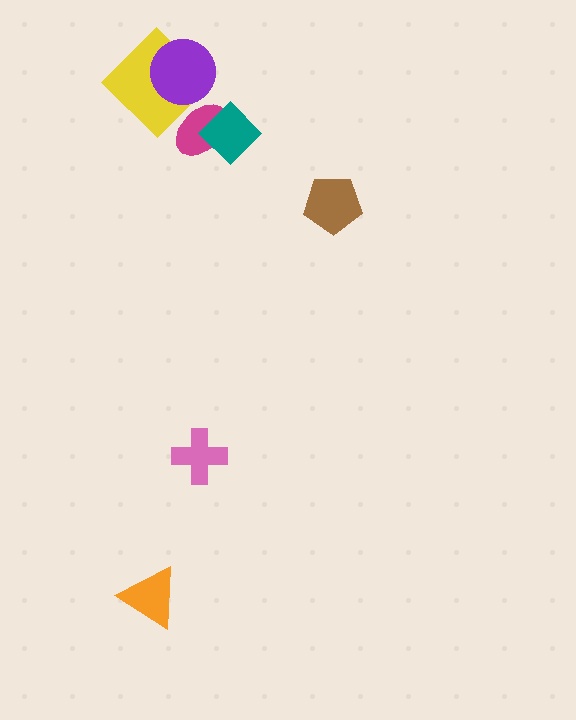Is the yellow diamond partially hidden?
Yes, it is partially covered by another shape.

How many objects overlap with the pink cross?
0 objects overlap with the pink cross.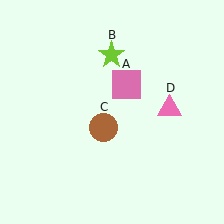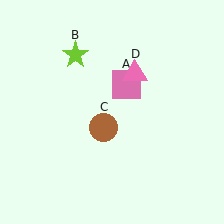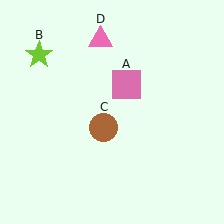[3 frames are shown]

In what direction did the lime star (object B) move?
The lime star (object B) moved left.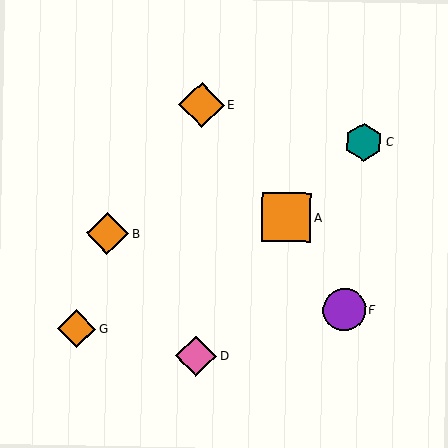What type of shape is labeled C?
Shape C is a teal hexagon.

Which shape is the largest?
The orange square (labeled A) is the largest.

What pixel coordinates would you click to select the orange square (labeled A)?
Click at (286, 217) to select the orange square A.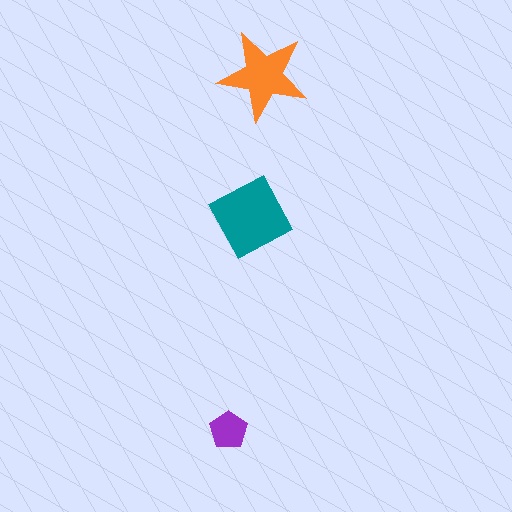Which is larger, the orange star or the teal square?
The teal square.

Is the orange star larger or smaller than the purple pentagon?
Larger.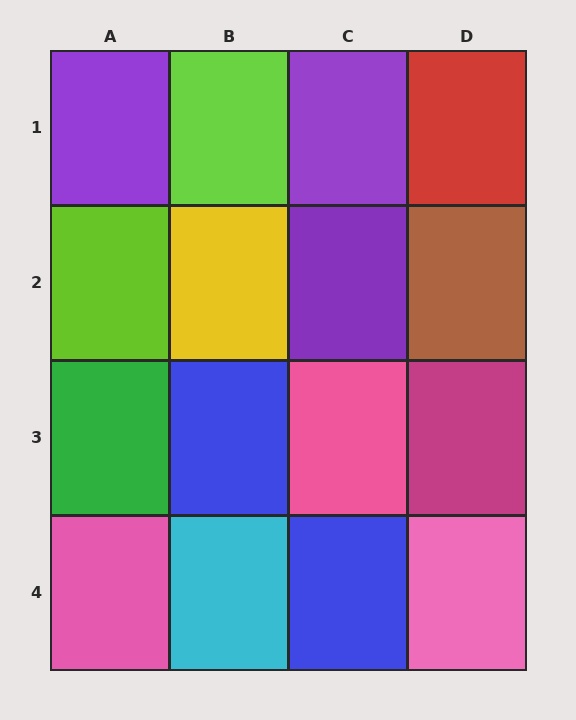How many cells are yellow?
1 cell is yellow.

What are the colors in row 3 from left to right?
Green, blue, pink, magenta.